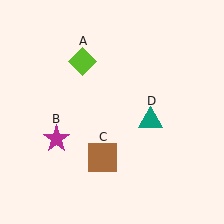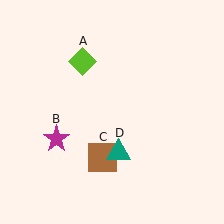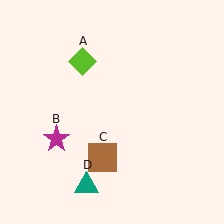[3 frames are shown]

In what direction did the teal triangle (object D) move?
The teal triangle (object D) moved down and to the left.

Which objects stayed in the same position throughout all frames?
Lime diamond (object A) and magenta star (object B) and brown square (object C) remained stationary.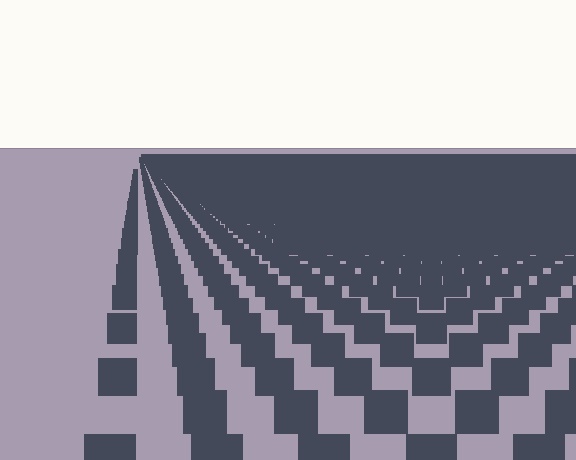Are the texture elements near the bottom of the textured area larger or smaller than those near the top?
Larger. Near the bottom, elements are closer to the viewer and appear at a bigger on-screen size.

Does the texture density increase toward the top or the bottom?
Density increases toward the top.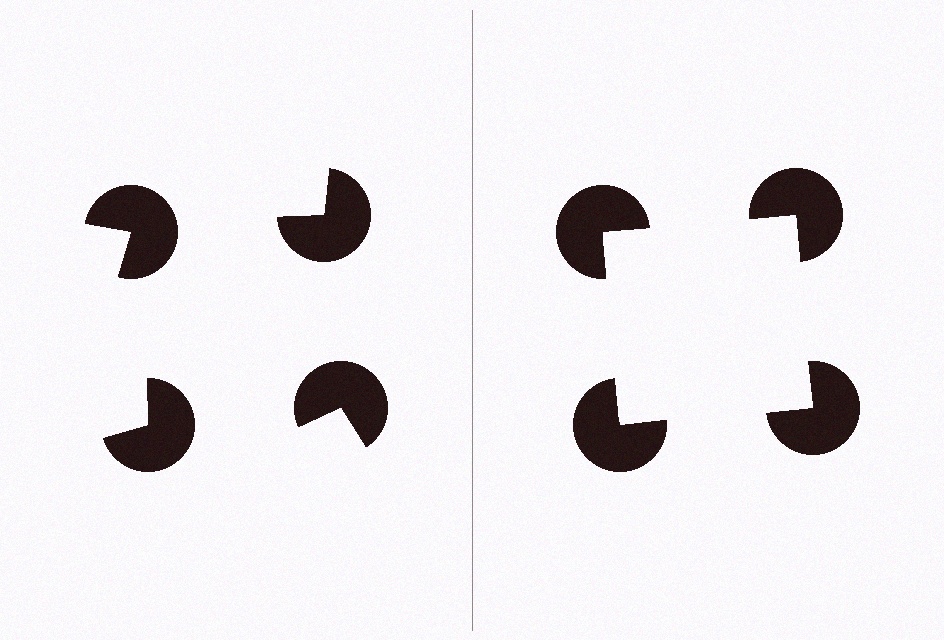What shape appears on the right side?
An illusory square.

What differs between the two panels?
The pac-man discs are positioned identically on both sides; only the wedge orientations differ. On the right they align to a square; on the left they are misaligned.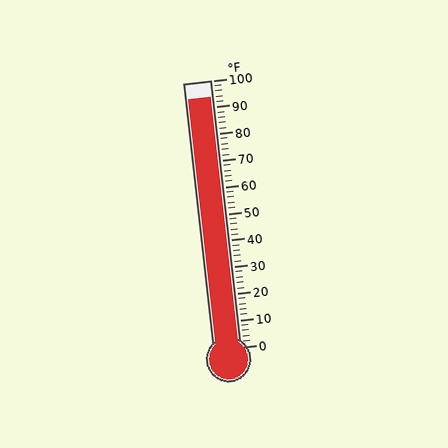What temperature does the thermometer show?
The thermometer shows approximately 94°F.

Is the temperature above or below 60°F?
The temperature is above 60°F.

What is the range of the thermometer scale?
The thermometer scale ranges from 0°F to 100°F.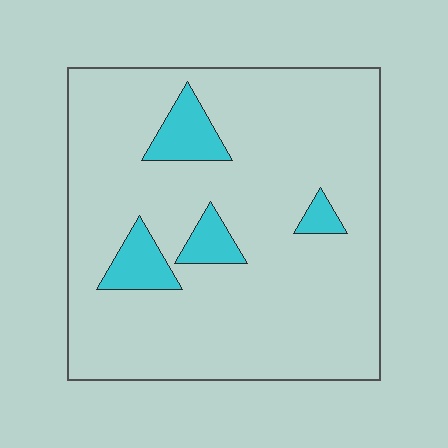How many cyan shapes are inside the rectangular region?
4.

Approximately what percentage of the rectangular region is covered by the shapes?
Approximately 10%.